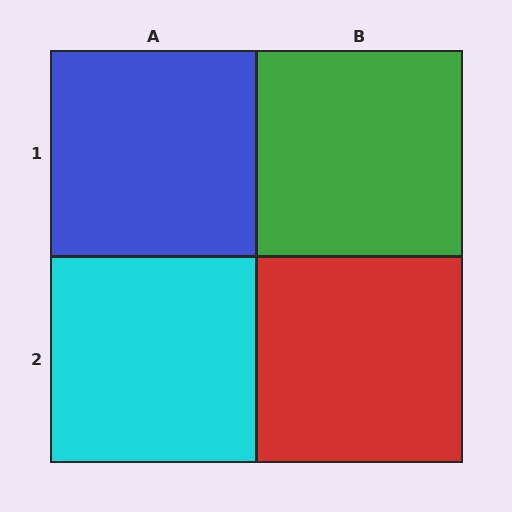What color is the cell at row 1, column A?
Blue.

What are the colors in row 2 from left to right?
Cyan, red.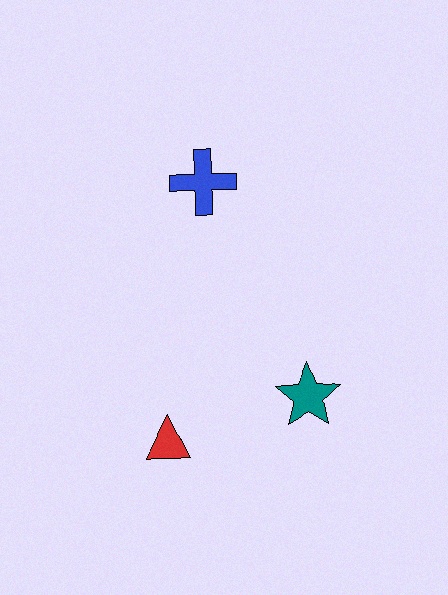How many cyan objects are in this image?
There are no cyan objects.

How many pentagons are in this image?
There are no pentagons.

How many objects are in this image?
There are 3 objects.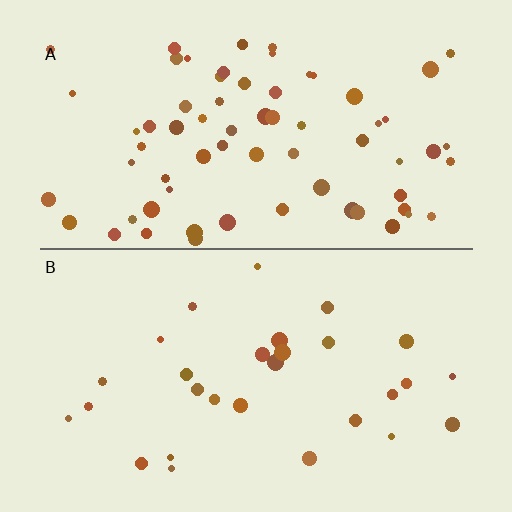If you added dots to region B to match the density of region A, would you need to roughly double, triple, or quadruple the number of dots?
Approximately double.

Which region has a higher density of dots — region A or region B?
A (the top).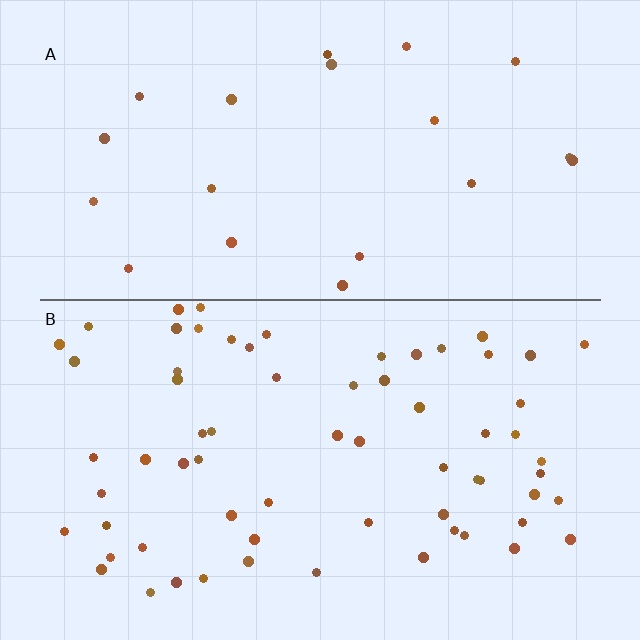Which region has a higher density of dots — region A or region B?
B (the bottom).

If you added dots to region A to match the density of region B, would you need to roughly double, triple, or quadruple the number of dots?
Approximately triple.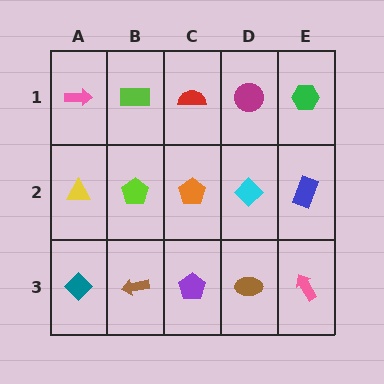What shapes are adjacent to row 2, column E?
A green hexagon (row 1, column E), a pink arrow (row 3, column E), a cyan diamond (row 2, column D).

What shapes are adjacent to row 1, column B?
A lime pentagon (row 2, column B), a pink arrow (row 1, column A), a red semicircle (row 1, column C).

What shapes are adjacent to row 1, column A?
A yellow triangle (row 2, column A), a lime rectangle (row 1, column B).